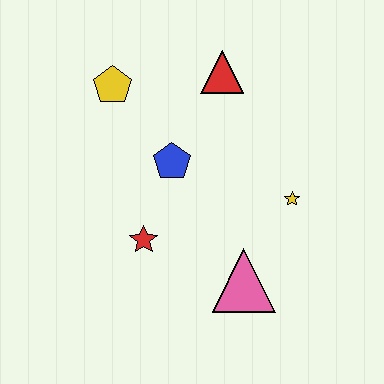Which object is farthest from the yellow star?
The yellow pentagon is farthest from the yellow star.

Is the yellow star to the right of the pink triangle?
Yes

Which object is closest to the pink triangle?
The yellow star is closest to the pink triangle.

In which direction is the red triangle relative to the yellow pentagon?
The red triangle is to the right of the yellow pentagon.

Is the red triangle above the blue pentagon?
Yes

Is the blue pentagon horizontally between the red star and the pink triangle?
Yes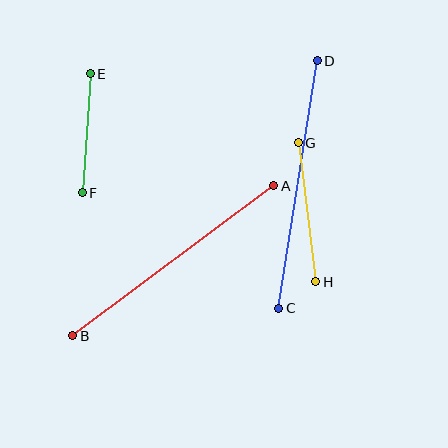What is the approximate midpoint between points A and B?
The midpoint is at approximately (173, 261) pixels.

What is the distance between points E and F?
The distance is approximately 119 pixels.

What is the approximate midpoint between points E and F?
The midpoint is at approximately (86, 133) pixels.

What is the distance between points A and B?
The distance is approximately 251 pixels.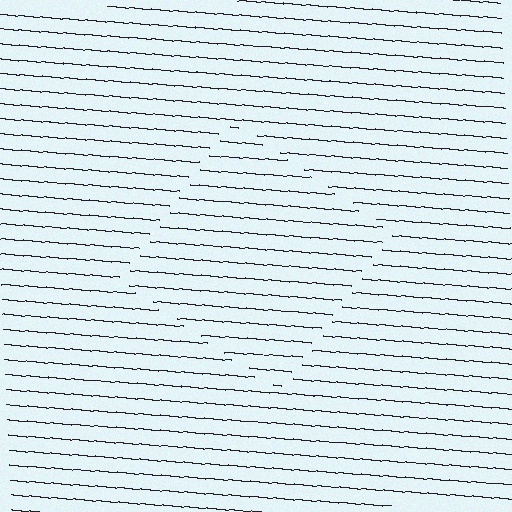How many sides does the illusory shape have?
4 sides — the line-ends trace a square.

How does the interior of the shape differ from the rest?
The interior of the shape contains the same grating, shifted by half a period — the contour is defined by the phase discontinuity where line-ends from the inner and outer gratings abut.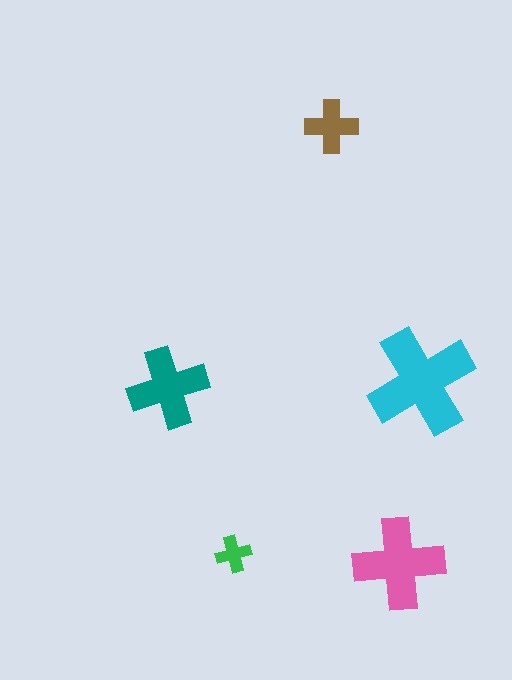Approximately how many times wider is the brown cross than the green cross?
About 1.5 times wider.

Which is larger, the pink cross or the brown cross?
The pink one.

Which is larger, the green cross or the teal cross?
The teal one.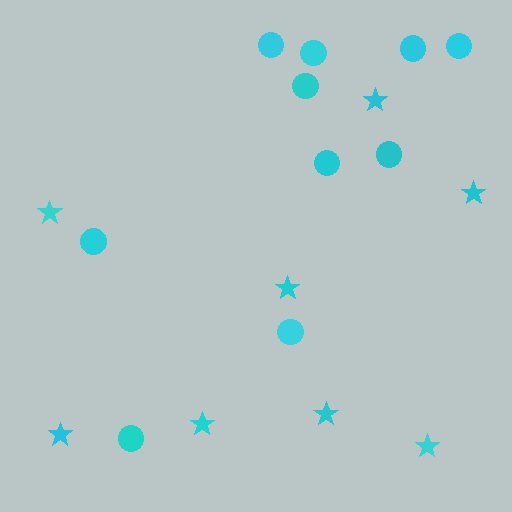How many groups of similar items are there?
There are 2 groups: one group of circles (10) and one group of stars (8).